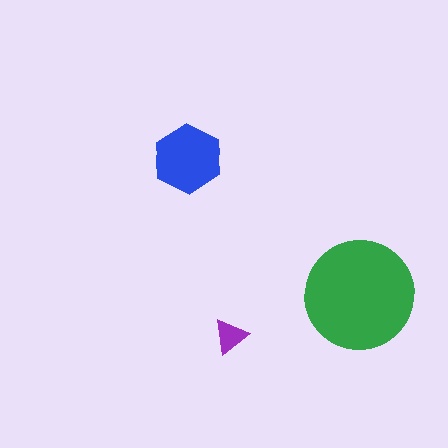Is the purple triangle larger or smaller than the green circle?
Smaller.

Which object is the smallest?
The purple triangle.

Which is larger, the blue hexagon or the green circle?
The green circle.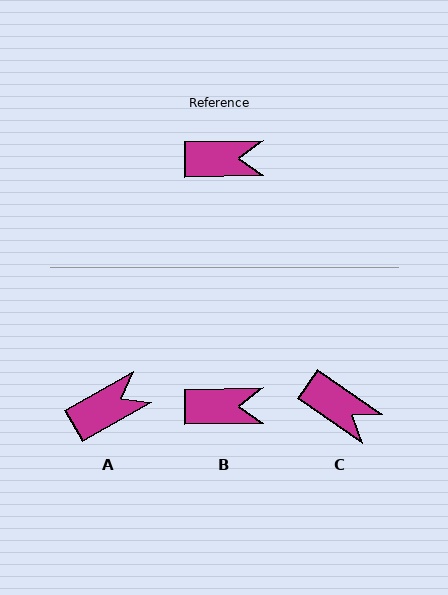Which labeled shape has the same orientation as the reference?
B.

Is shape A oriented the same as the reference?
No, it is off by about 29 degrees.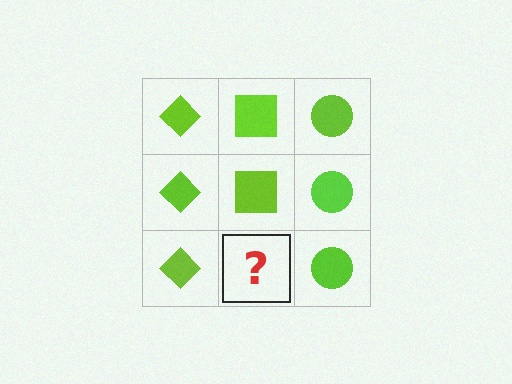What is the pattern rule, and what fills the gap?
The rule is that each column has a consistent shape. The gap should be filled with a lime square.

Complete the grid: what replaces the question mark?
The question mark should be replaced with a lime square.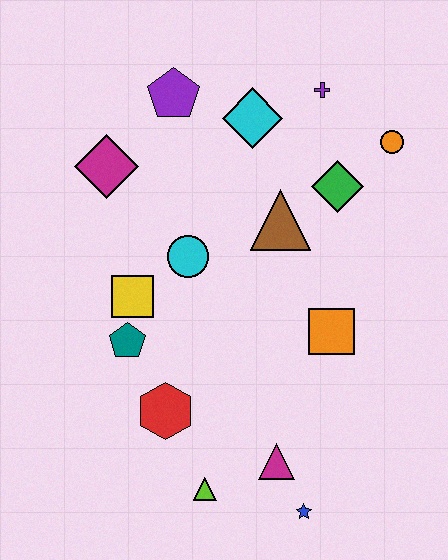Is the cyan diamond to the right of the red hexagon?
Yes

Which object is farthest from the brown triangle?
The blue star is farthest from the brown triangle.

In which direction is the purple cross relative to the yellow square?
The purple cross is above the yellow square.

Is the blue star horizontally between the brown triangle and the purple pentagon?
No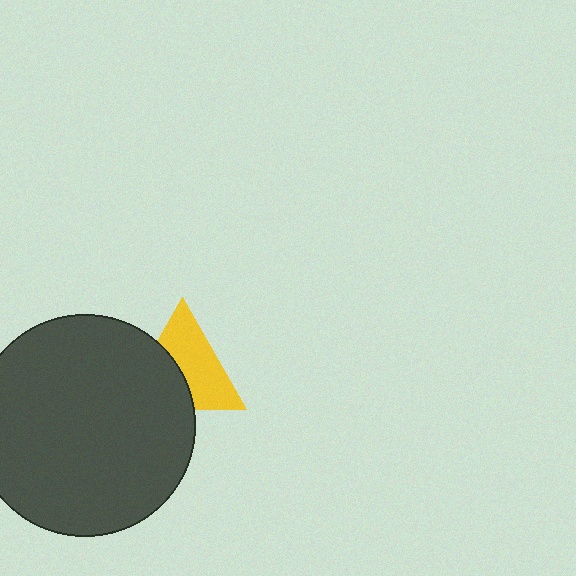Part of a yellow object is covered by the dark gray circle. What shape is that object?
It is a triangle.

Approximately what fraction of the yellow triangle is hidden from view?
Roughly 41% of the yellow triangle is hidden behind the dark gray circle.